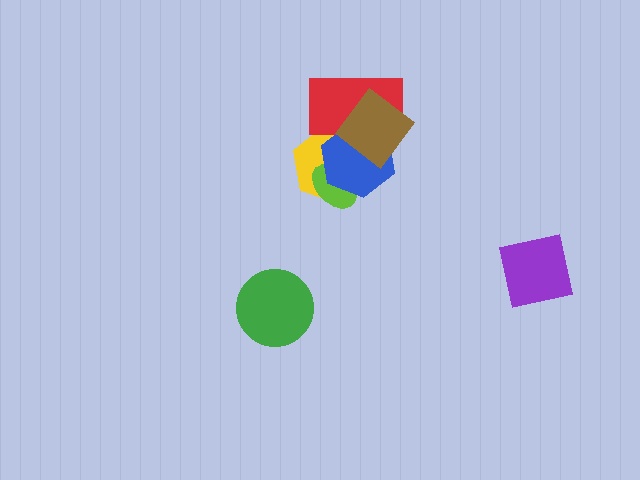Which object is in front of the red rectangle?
The brown diamond is in front of the red rectangle.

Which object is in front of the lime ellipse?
The blue hexagon is in front of the lime ellipse.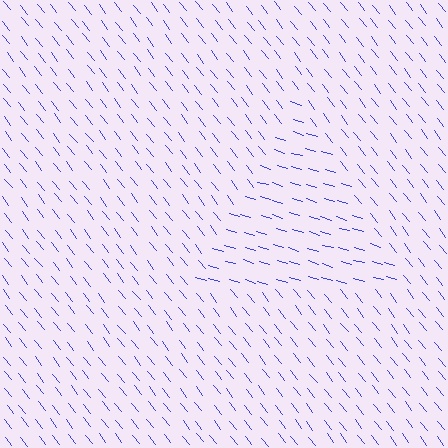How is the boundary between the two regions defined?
The boundary is defined purely by a change in line orientation (approximately 35 degrees difference). All lines are the same color and thickness.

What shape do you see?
I see a triangle.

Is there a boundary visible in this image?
Yes, there is a texture boundary formed by a change in line orientation.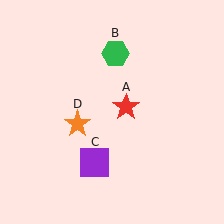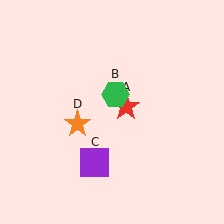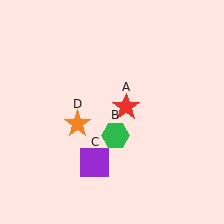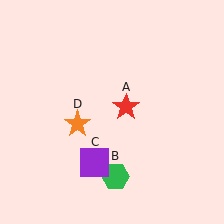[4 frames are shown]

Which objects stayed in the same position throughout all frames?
Red star (object A) and purple square (object C) and orange star (object D) remained stationary.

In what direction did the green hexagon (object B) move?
The green hexagon (object B) moved down.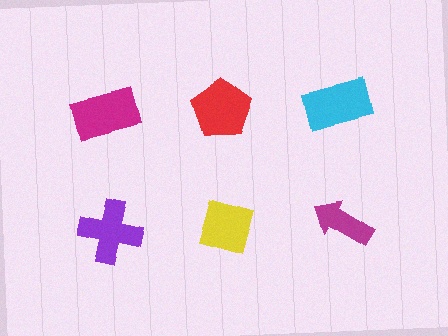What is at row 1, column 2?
A red pentagon.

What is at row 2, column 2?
A yellow diamond.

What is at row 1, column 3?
A cyan rectangle.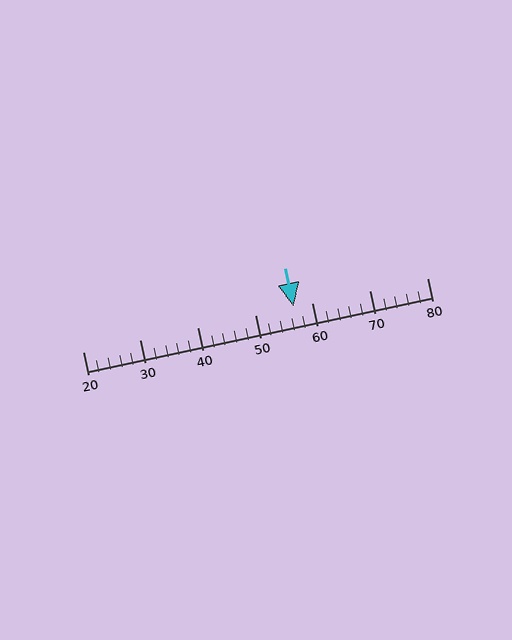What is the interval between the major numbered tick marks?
The major tick marks are spaced 10 units apart.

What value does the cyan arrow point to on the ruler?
The cyan arrow points to approximately 57.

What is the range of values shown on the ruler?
The ruler shows values from 20 to 80.